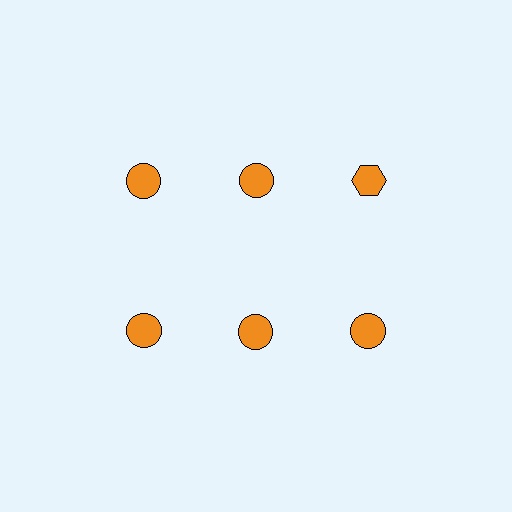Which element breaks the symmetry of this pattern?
The orange hexagon in the top row, center column breaks the symmetry. All other shapes are orange circles.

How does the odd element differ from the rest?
It has a different shape: hexagon instead of circle.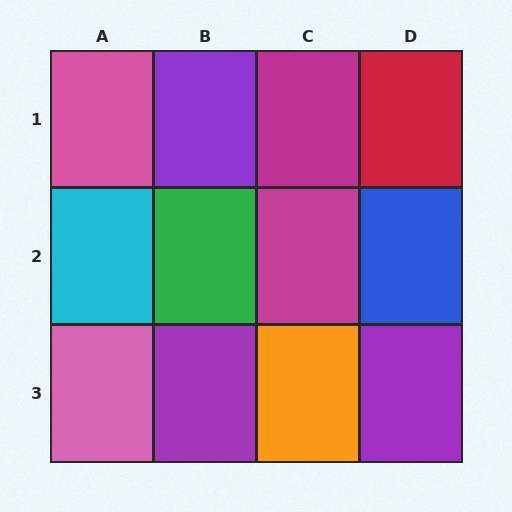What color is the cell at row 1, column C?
Magenta.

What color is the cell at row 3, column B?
Purple.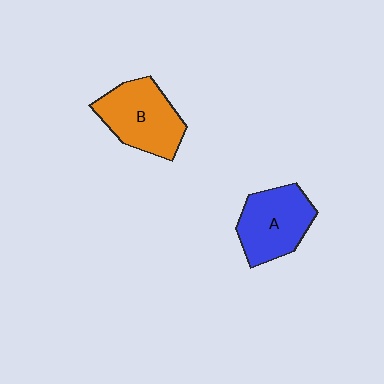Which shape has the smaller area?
Shape A (blue).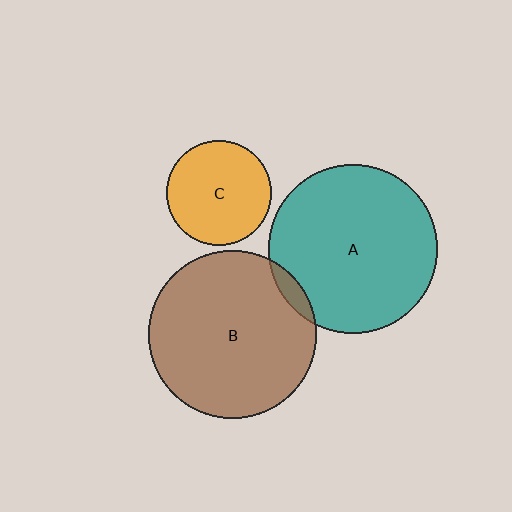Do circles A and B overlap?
Yes.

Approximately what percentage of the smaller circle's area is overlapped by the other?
Approximately 5%.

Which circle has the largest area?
Circle A (teal).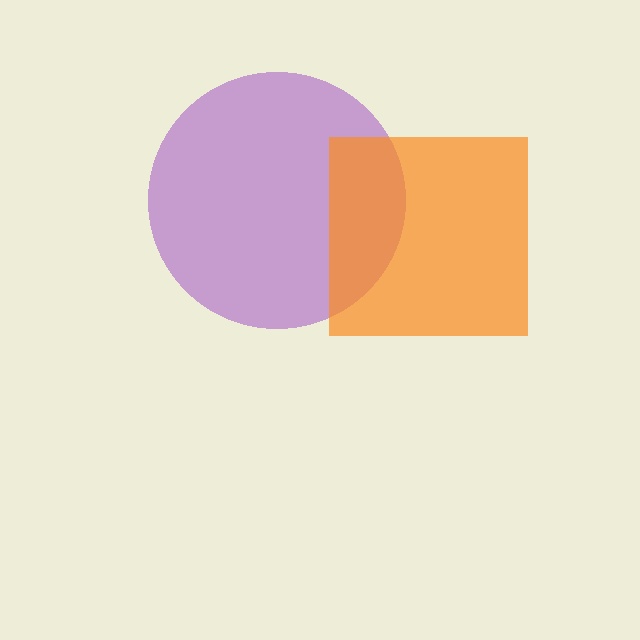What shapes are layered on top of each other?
The layered shapes are: a purple circle, an orange square.